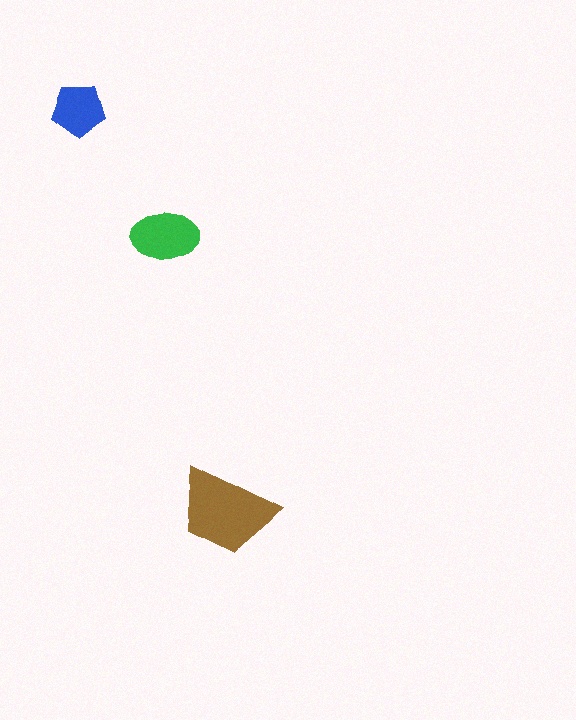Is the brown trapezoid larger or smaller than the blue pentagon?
Larger.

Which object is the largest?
The brown trapezoid.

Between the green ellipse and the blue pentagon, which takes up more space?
The green ellipse.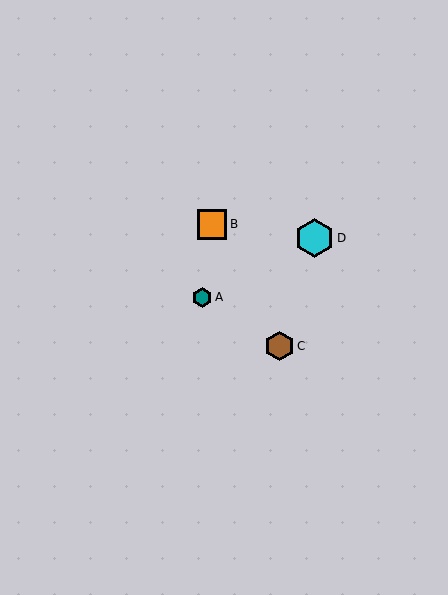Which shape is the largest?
The cyan hexagon (labeled D) is the largest.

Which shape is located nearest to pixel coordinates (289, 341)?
The brown hexagon (labeled C) at (279, 346) is nearest to that location.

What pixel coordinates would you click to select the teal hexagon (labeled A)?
Click at (202, 297) to select the teal hexagon A.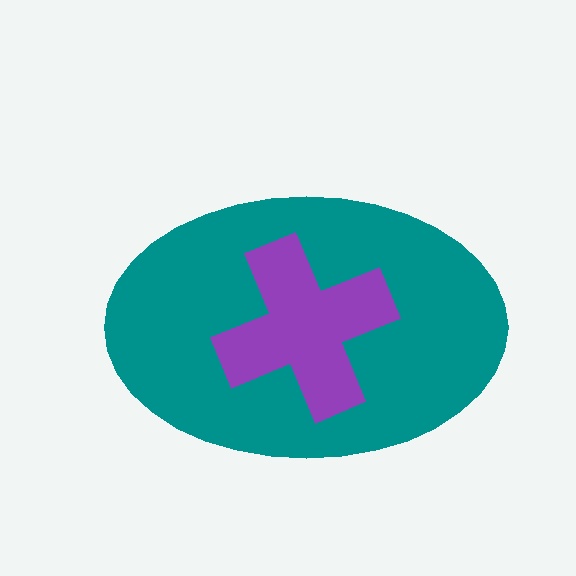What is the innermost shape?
The purple cross.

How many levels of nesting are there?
2.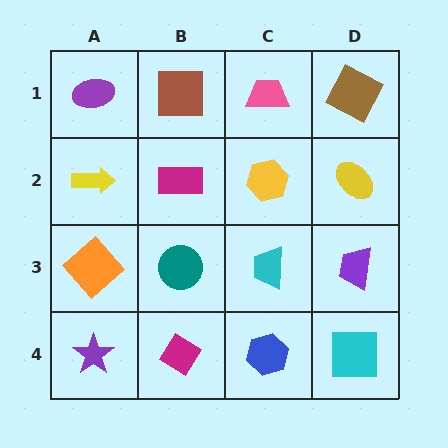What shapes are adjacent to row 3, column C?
A yellow hexagon (row 2, column C), a blue hexagon (row 4, column C), a teal circle (row 3, column B), a purple trapezoid (row 3, column D).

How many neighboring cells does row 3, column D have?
3.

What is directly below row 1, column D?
A yellow ellipse.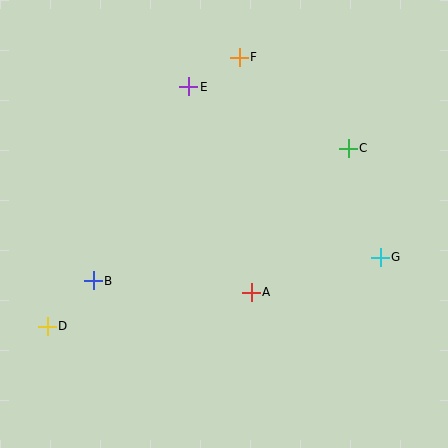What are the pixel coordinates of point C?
Point C is at (348, 148).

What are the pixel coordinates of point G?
Point G is at (380, 257).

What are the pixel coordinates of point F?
Point F is at (239, 57).